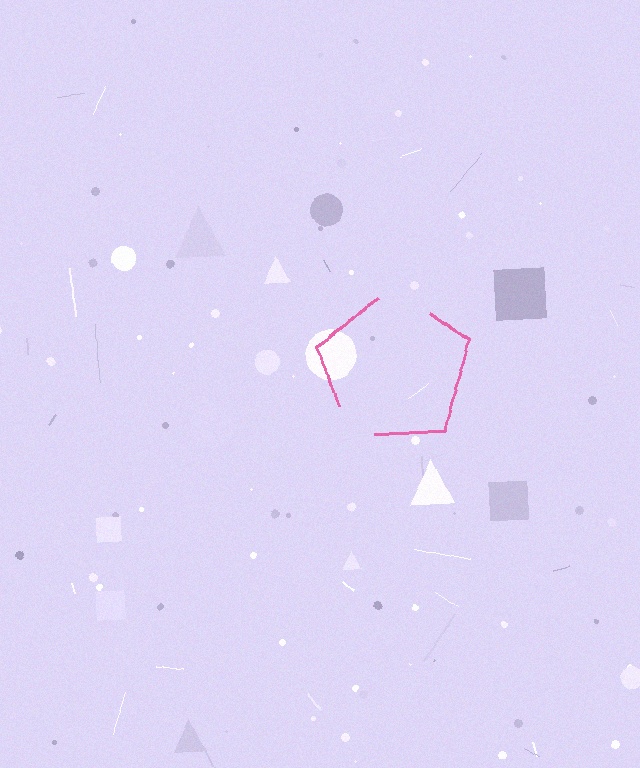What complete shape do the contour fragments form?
The contour fragments form a pentagon.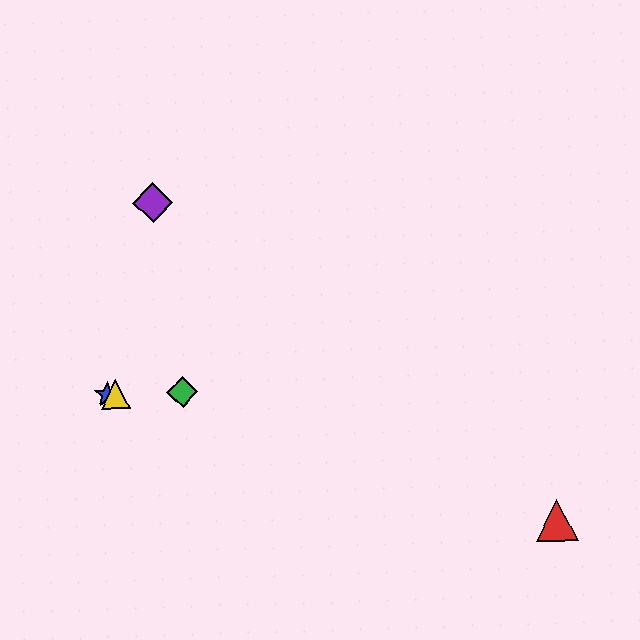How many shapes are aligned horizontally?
3 shapes (the blue star, the green diamond, the yellow triangle) are aligned horizontally.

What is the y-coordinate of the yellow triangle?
The yellow triangle is at y≈394.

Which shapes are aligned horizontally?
The blue star, the green diamond, the yellow triangle are aligned horizontally.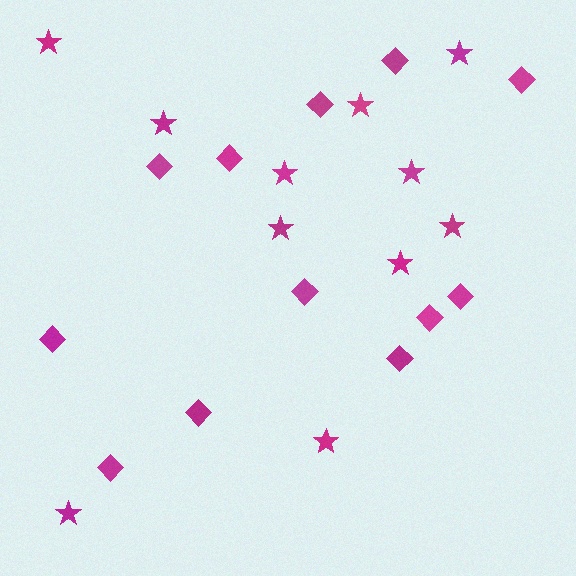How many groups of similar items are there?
There are 2 groups: one group of diamonds (12) and one group of stars (11).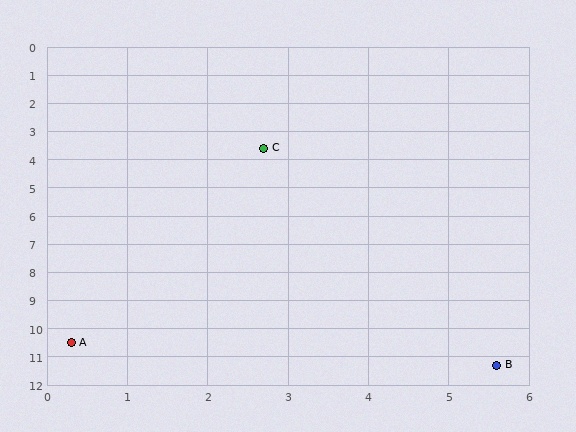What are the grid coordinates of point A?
Point A is at approximately (0.3, 10.5).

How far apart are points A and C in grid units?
Points A and C are about 7.3 grid units apart.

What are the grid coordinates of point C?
Point C is at approximately (2.7, 3.6).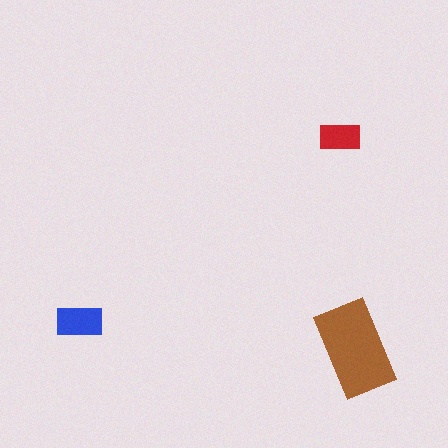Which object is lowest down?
The brown rectangle is bottommost.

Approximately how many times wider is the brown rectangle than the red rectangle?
About 2.5 times wider.